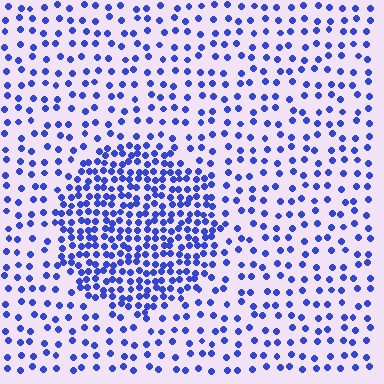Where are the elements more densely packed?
The elements are more densely packed inside the circle boundary.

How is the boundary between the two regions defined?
The boundary is defined by a change in element density (approximately 2.4x ratio). All elements are the same color, size, and shape.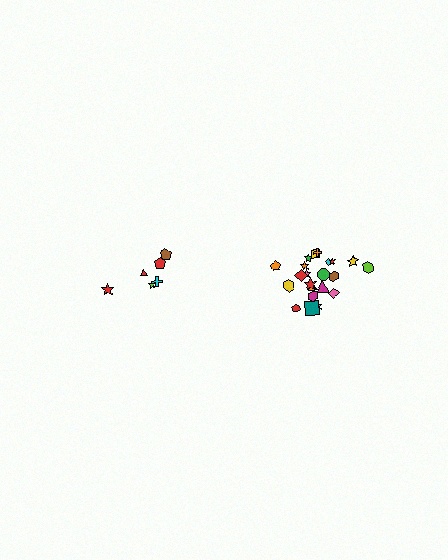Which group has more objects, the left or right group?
The right group.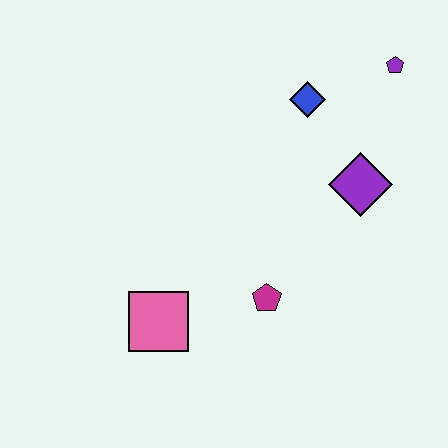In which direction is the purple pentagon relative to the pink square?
The purple pentagon is above the pink square.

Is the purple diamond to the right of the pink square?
Yes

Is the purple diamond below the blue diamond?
Yes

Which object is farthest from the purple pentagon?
The pink square is farthest from the purple pentagon.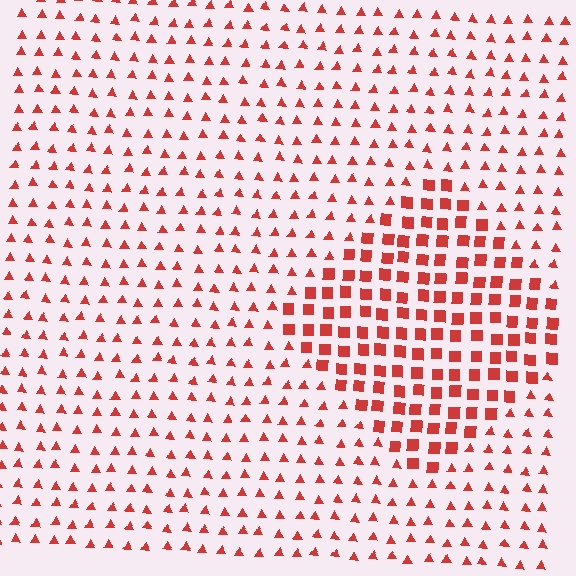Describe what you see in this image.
The image is filled with small red elements arranged in a uniform grid. A diamond-shaped region contains squares, while the surrounding area contains triangles. The boundary is defined purely by the change in element shape.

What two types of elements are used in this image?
The image uses squares inside the diamond region and triangles outside it.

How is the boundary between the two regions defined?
The boundary is defined by a change in element shape: squares inside vs. triangles outside. All elements share the same color and spacing.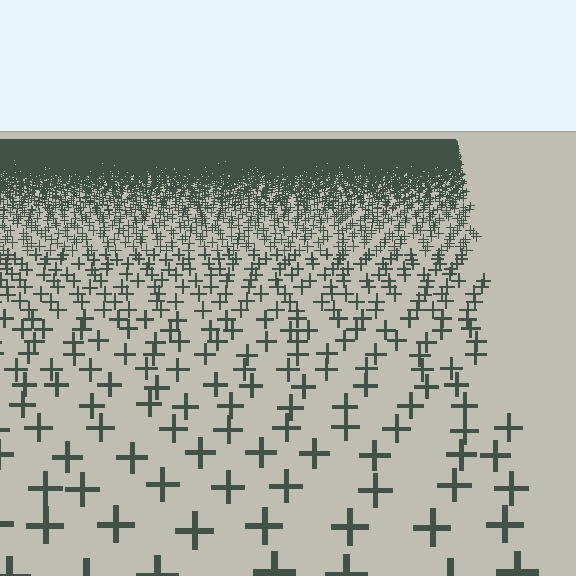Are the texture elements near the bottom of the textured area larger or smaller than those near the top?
Larger. Near the bottom, elements are closer to the viewer and appear at a bigger on-screen size.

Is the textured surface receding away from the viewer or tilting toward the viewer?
The surface is receding away from the viewer. Texture elements get smaller and denser toward the top.